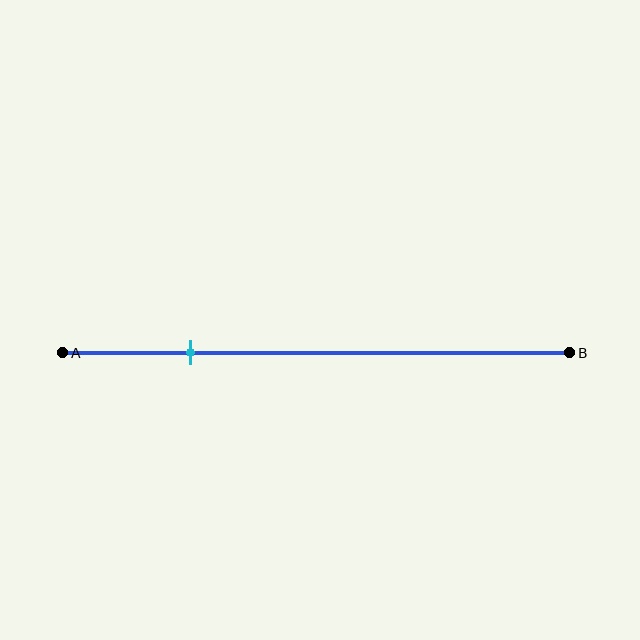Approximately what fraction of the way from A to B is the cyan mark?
The cyan mark is approximately 25% of the way from A to B.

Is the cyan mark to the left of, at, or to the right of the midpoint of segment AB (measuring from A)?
The cyan mark is to the left of the midpoint of segment AB.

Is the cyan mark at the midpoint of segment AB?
No, the mark is at about 25% from A, not at the 50% midpoint.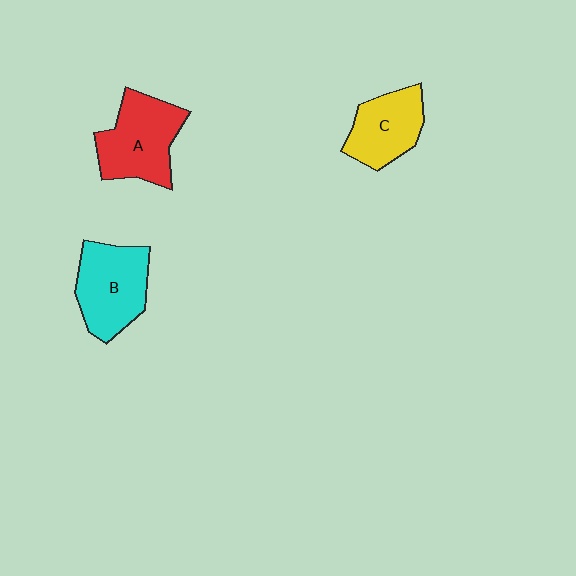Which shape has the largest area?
Shape A (red).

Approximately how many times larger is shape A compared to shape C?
Approximately 1.3 times.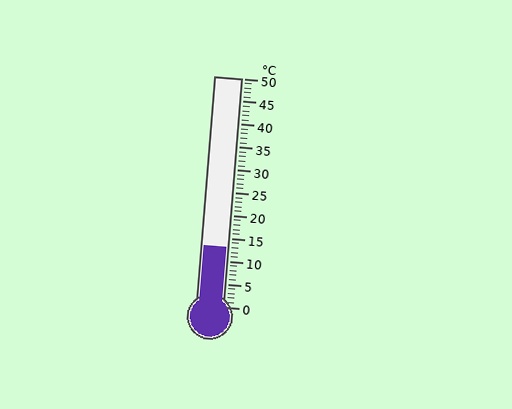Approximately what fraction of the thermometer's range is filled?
The thermometer is filled to approximately 25% of its range.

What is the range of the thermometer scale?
The thermometer scale ranges from 0°C to 50°C.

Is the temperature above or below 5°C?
The temperature is above 5°C.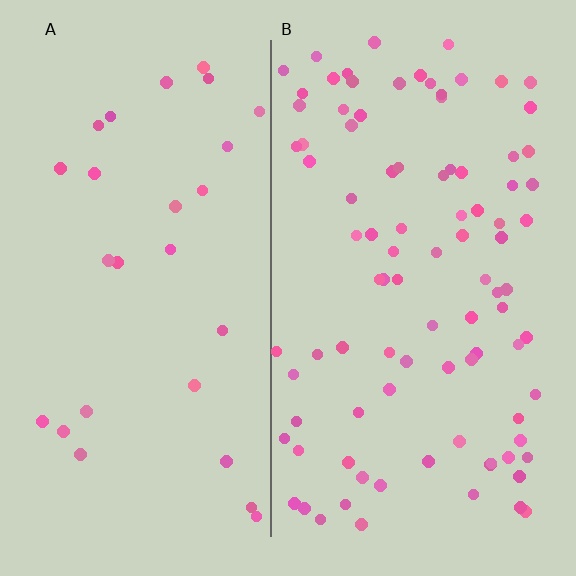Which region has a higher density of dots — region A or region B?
B (the right).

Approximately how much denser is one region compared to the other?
Approximately 3.4× — region B over region A.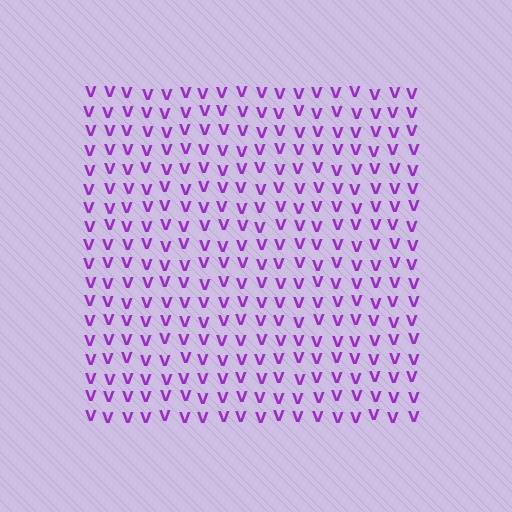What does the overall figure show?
The overall figure shows a square.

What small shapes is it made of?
It is made of small letter V's.